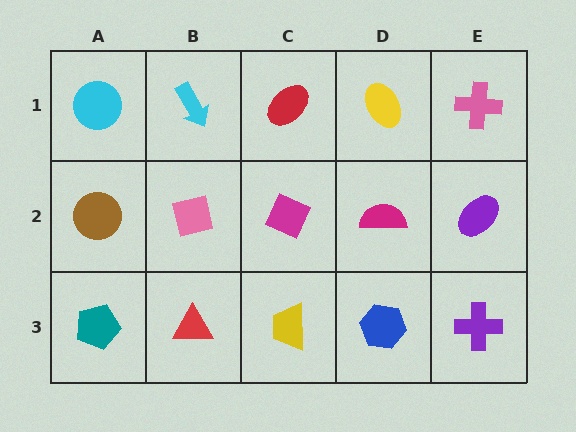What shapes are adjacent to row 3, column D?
A magenta semicircle (row 2, column D), a yellow trapezoid (row 3, column C), a purple cross (row 3, column E).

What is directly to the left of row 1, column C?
A cyan arrow.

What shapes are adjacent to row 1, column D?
A magenta semicircle (row 2, column D), a red ellipse (row 1, column C), a pink cross (row 1, column E).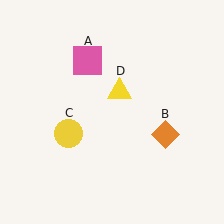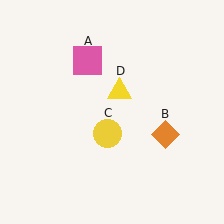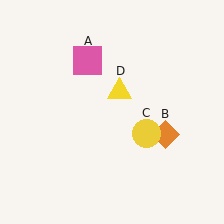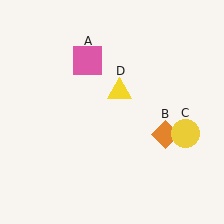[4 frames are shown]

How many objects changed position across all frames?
1 object changed position: yellow circle (object C).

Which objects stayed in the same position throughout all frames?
Pink square (object A) and orange diamond (object B) and yellow triangle (object D) remained stationary.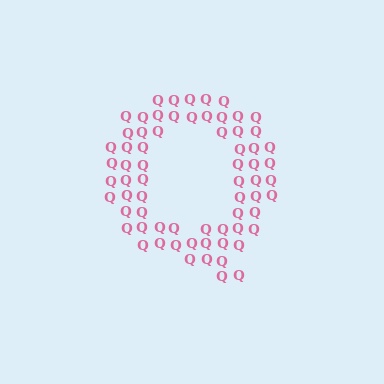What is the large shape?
The large shape is the letter Q.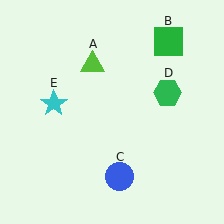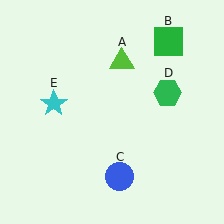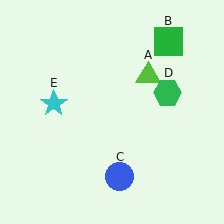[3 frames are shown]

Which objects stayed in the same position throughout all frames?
Green square (object B) and blue circle (object C) and green hexagon (object D) and cyan star (object E) remained stationary.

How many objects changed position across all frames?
1 object changed position: lime triangle (object A).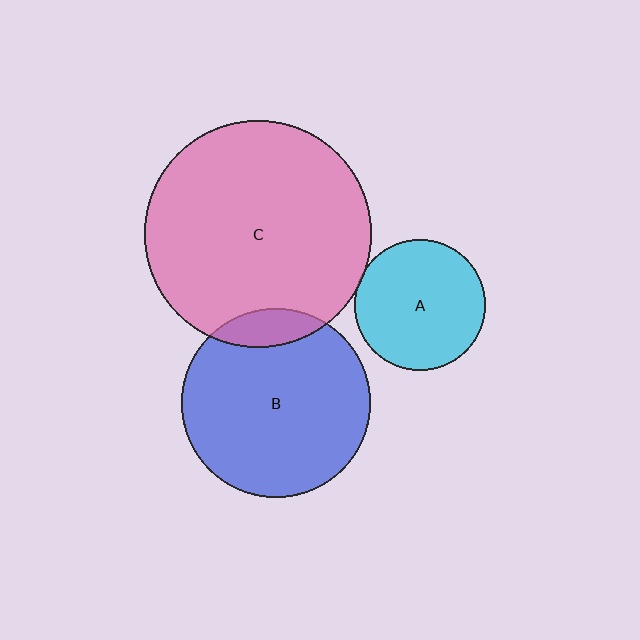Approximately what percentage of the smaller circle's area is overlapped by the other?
Approximately 5%.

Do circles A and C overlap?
Yes.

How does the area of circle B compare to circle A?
Approximately 2.1 times.